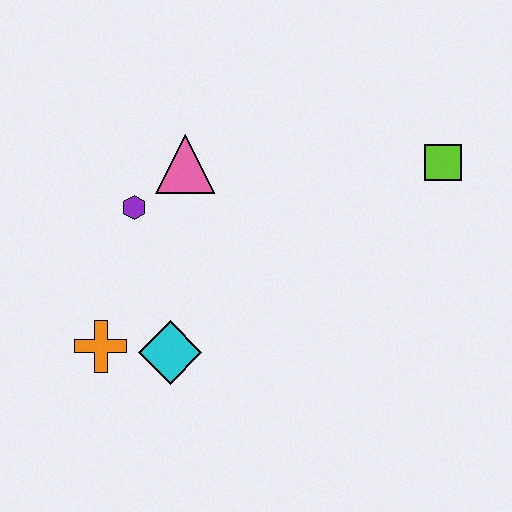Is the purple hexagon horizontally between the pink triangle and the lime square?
No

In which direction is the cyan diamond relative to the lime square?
The cyan diamond is to the left of the lime square.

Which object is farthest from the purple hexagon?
The lime square is farthest from the purple hexagon.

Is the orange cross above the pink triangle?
No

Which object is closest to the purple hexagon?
The pink triangle is closest to the purple hexagon.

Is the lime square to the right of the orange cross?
Yes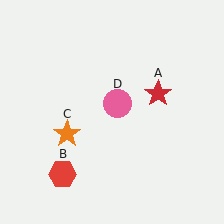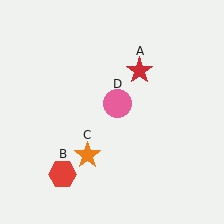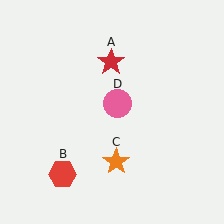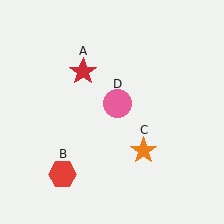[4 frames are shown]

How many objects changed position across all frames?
2 objects changed position: red star (object A), orange star (object C).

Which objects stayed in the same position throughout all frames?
Red hexagon (object B) and pink circle (object D) remained stationary.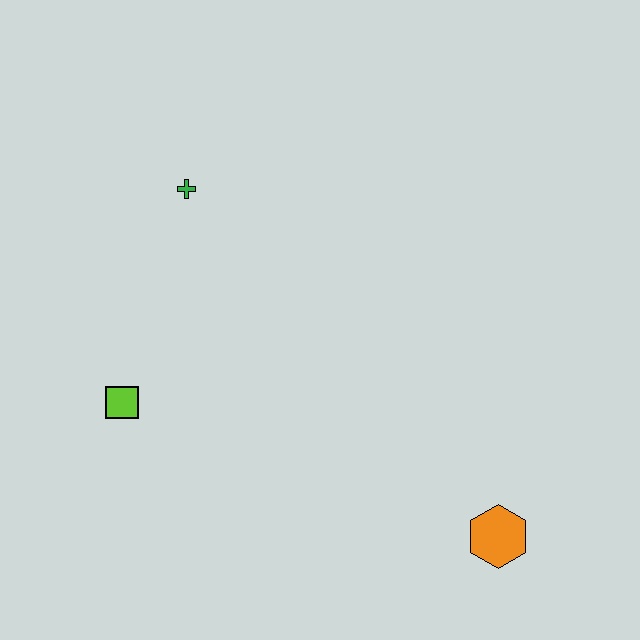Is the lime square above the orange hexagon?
Yes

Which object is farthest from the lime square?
The orange hexagon is farthest from the lime square.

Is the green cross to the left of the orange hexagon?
Yes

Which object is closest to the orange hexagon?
The lime square is closest to the orange hexagon.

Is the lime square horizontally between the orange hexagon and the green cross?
No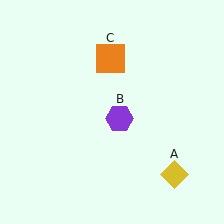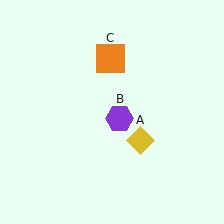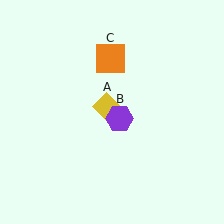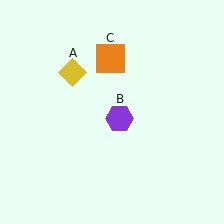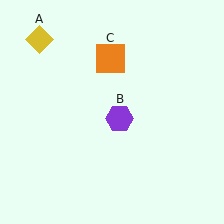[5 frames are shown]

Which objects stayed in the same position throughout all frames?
Purple hexagon (object B) and orange square (object C) remained stationary.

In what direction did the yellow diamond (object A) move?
The yellow diamond (object A) moved up and to the left.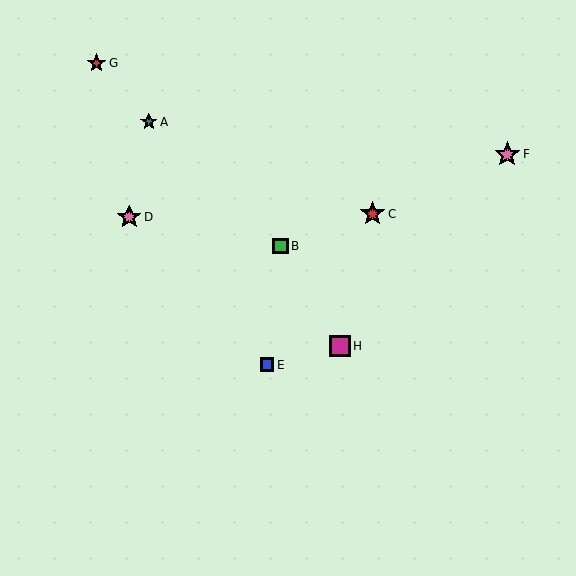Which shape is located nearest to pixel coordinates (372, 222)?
The red star (labeled C) at (372, 214) is nearest to that location.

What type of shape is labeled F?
Shape F is a pink star.